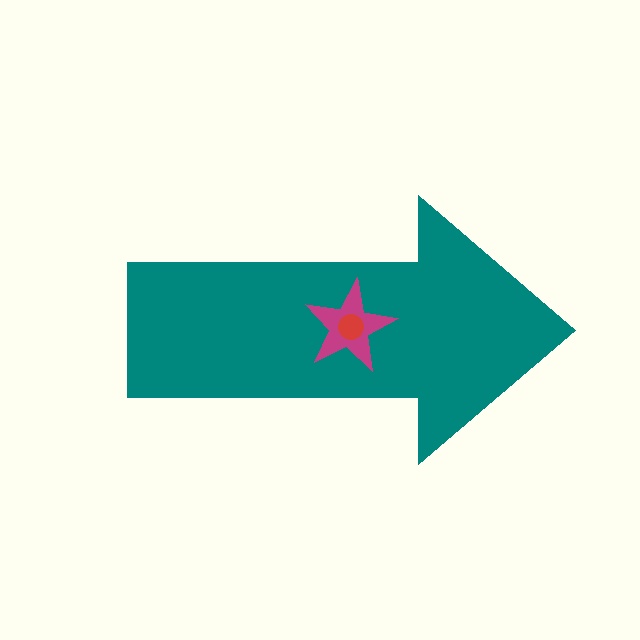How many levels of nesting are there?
3.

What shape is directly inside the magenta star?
The red circle.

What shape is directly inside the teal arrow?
The magenta star.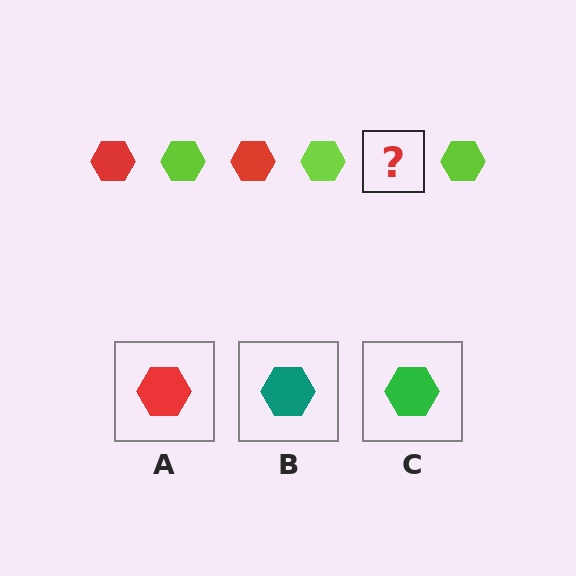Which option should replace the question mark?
Option A.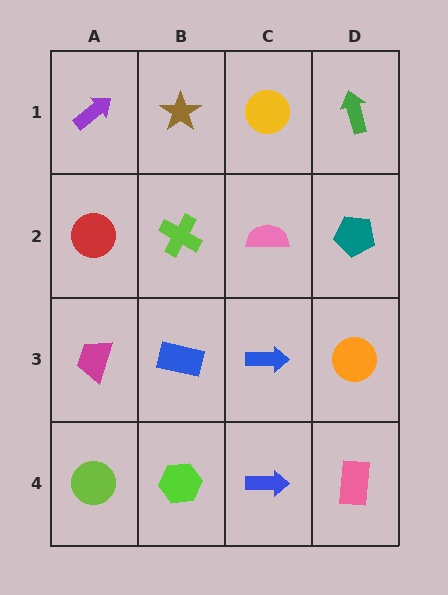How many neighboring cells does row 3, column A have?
3.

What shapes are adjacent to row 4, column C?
A blue arrow (row 3, column C), a lime hexagon (row 4, column B), a pink rectangle (row 4, column D).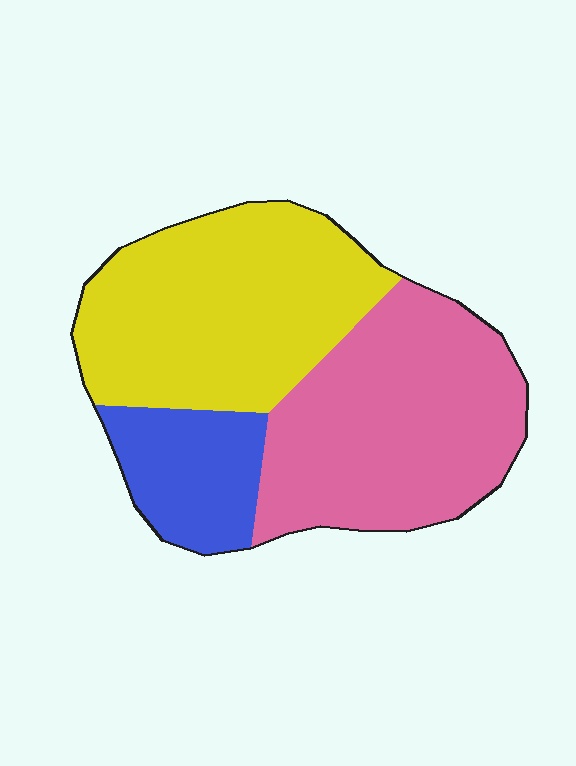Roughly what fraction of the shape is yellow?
Yellow covers around 40% of the shape.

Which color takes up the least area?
Blue, at roughly 15%.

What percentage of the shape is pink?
Pink takes up about two fifths (2/5) of the shape.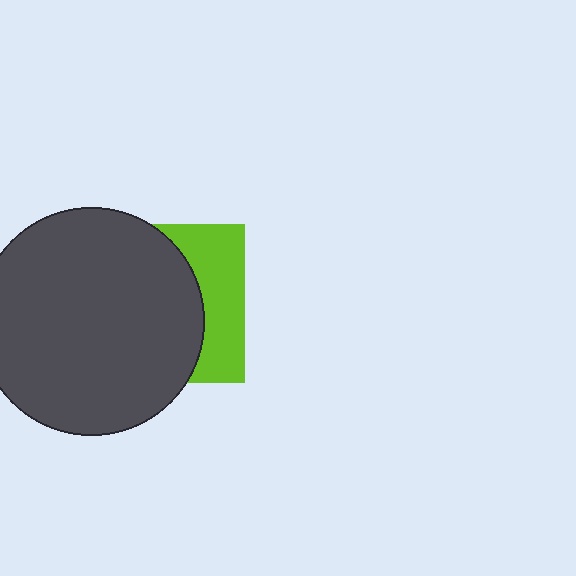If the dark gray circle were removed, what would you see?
You would see the complete lime square.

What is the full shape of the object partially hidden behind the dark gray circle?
The partially hidden object is a lime square.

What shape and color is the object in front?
The object in front is a dark gray circle.